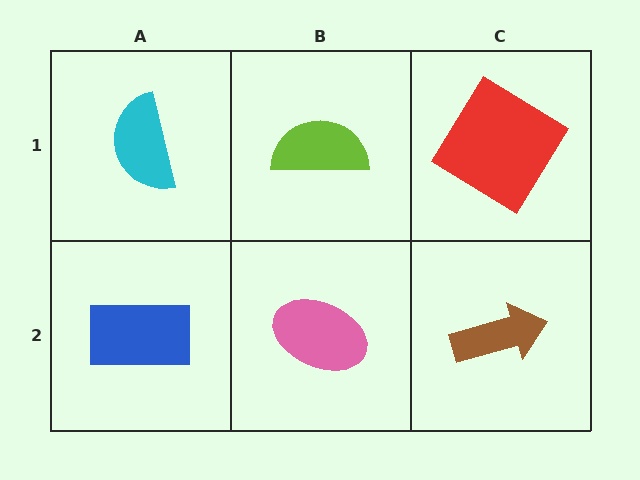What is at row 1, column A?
A cyan semicircle.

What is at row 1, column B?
A lime semicircle.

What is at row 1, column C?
A red diamond.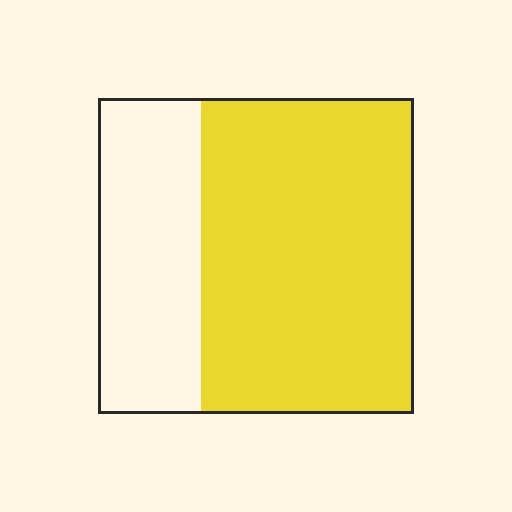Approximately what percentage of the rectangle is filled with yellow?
Approximately 65%.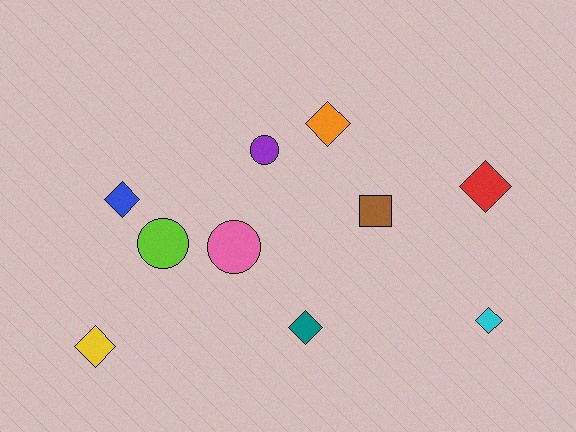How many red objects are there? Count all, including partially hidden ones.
There is 1 red object.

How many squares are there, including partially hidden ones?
There is 1 square.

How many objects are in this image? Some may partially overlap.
There are 10 objects.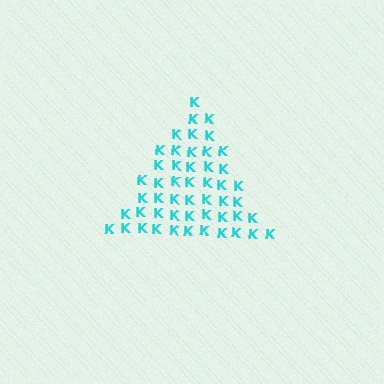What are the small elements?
The small elements are letter K's.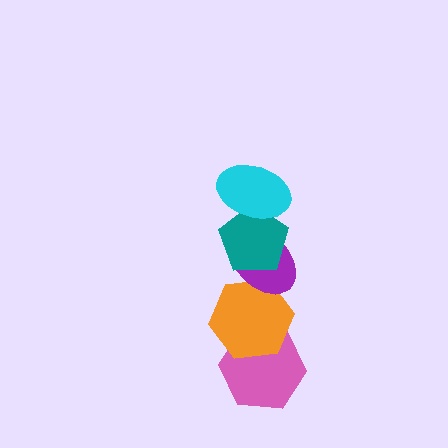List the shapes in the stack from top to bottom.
From top to bottom: the cyan ellipse, the teal pentagon, the purple ellipse, the orange hexagon, the pink hexagon.